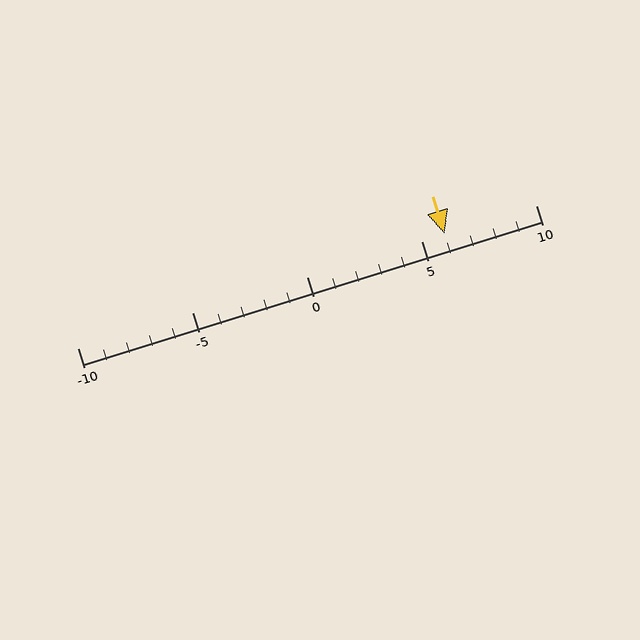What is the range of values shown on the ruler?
The ruler shows values from -10 to 10.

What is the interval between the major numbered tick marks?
The major tick marks are spaced 5 units apart.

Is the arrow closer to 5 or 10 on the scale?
The arrow is closer to 5.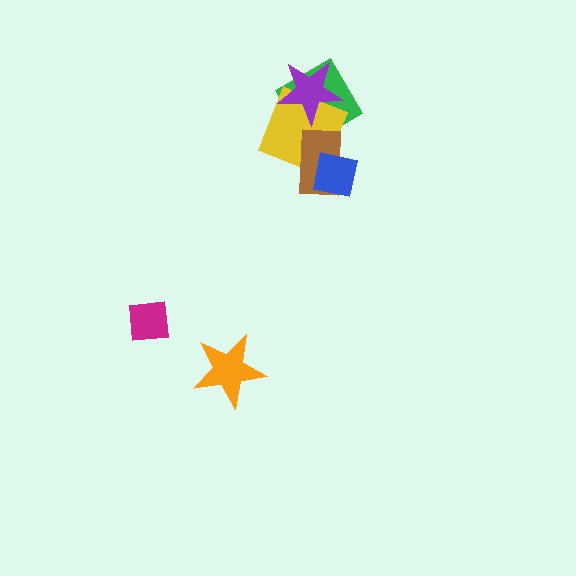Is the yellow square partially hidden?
Yes, it is partially covered by another shape.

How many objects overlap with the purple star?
2 objects overlap with the purple star.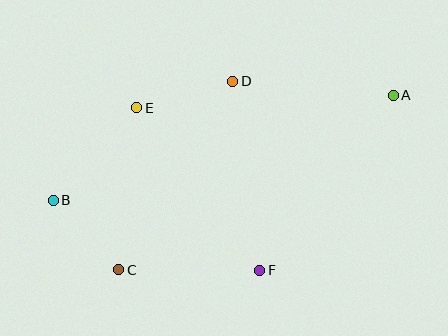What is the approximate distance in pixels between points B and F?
The distance between B and F is approximately 218 pixels.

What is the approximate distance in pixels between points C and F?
The distance between C and F is approximately 141 pixels.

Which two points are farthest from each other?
Points A and B are farthest from each other.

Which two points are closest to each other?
Points B and C are closest to each other.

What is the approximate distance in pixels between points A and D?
The distance between A and D is approximately 161 pixels.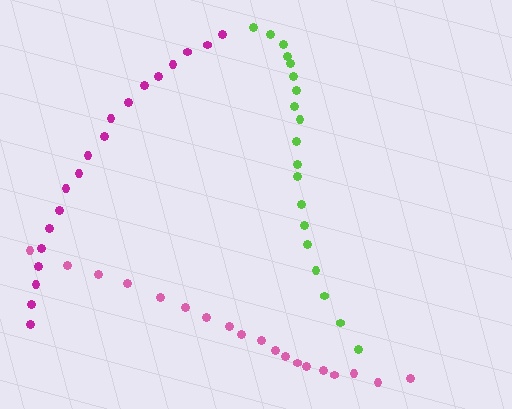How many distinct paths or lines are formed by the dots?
There are 3 distinct paths.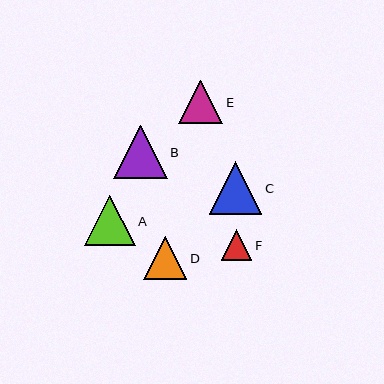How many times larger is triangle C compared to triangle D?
Triangle C is approximately 1.2 times the size of triangle D.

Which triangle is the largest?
Triangle B is the largest with a size of approximately 53 pixels.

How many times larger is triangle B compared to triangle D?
Triangle B is approximately 1.2 times the size of triangle D.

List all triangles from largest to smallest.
From largest to smallest: B, C, A, E, D, F.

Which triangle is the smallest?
Triangle F is the smallest with a size of approximately 31 pixels.